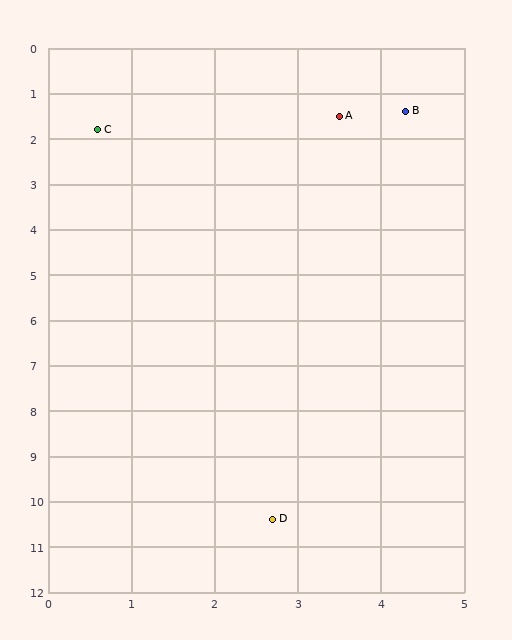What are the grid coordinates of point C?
Point C is at approximately (0.6, 1.8).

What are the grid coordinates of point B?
Point B is at approximately (4.3, 1.4).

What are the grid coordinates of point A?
Point A is at approximately (3.5, 1.5).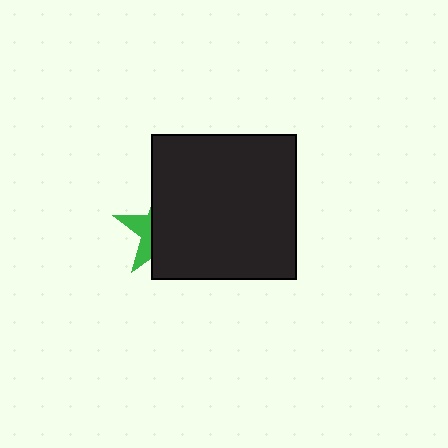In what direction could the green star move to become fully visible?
The green star could move left. That would shift it out from behind the black square entirely.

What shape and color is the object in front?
The object in front is a black square.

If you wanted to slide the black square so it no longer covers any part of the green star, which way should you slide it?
Slide it right — that is the most direct way to separate the two shapes.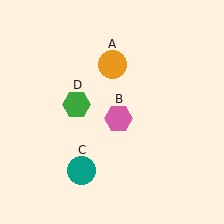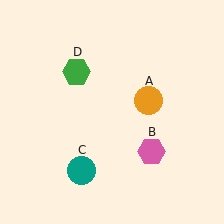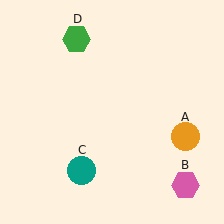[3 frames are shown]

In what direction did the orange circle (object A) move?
The orange circle (object A) moved down and to the right.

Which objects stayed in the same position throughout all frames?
Teal circle (object C) remained stationary.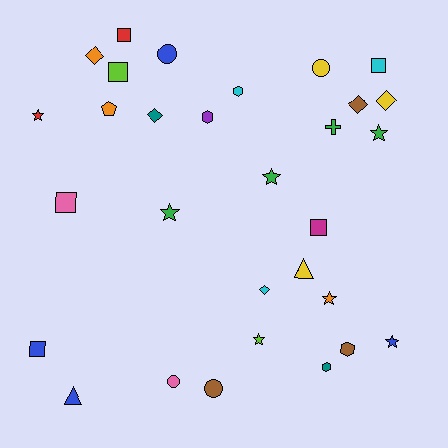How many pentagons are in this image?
There is 1 pentagon.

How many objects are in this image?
There are 30 objects.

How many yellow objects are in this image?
There are 3 yellow objects.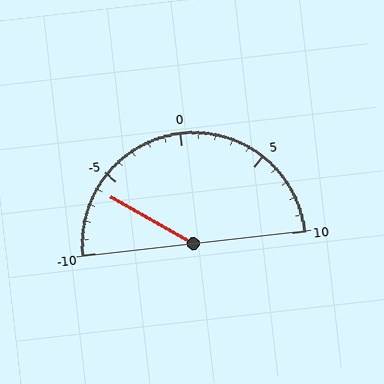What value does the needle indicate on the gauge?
The needle indicates approximately -6.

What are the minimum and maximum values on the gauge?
The gauge ranges from -10 to 10.